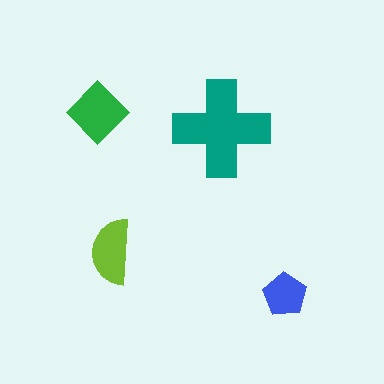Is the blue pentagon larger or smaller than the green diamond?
Smaller.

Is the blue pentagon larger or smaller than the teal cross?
Smaller.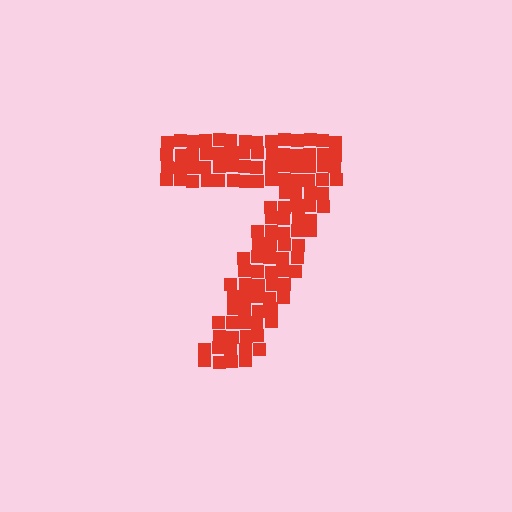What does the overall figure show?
The overall figure shows the digit 7.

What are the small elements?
The small elements are squares.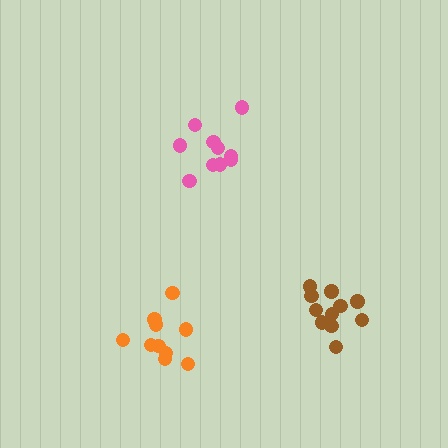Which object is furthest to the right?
The brown cluster is rightmost.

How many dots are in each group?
Group 1: 10 dots, Group 2: 11 dots, Group 3: 10 dots (31 total).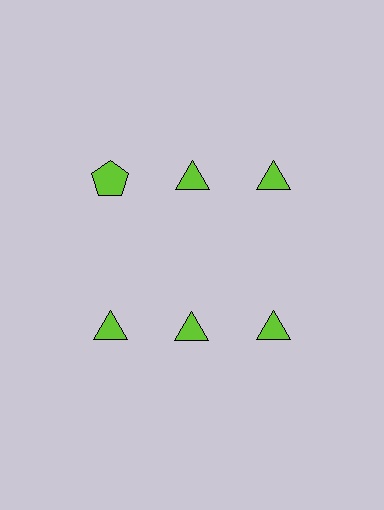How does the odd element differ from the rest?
It has a different shape: pentagon instead of triangle.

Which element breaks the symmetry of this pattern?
The lime pentagon in the top row, leftmost column breaks the symmetry. All other shapes are lime triangles.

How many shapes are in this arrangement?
There are 6 shapes arranged in a grid pattern.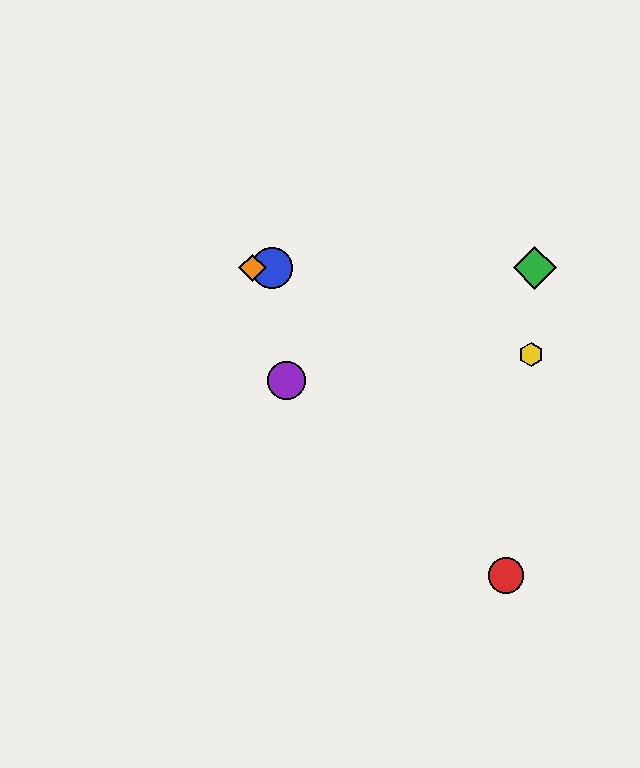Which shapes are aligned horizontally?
The blue circle, the green diamond, the orange diamond are aligned horizontally.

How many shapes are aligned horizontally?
3 shapes (the blue circle, the green diamond, the orange diamond) are aligned horizontally.